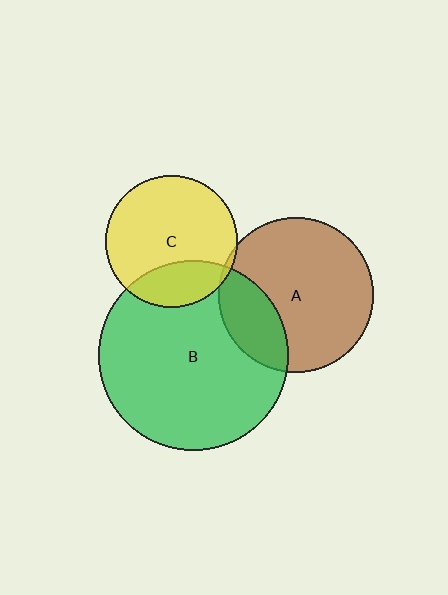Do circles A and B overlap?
Yes.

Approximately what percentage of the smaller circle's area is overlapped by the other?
Approximately 25%.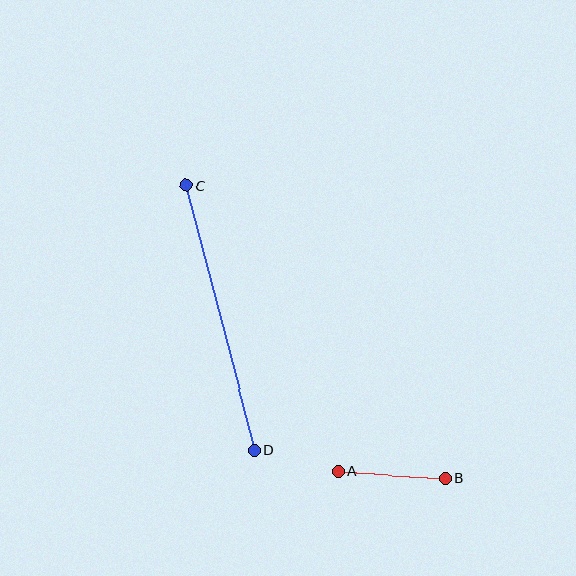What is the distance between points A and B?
The distance is approximately 107 pixels.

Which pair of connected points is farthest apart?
Points C and D are farthest apart.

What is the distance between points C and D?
The distance is approximately 273 pixels.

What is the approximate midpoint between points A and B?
The midpoint is at approximately (392, 475) pixels.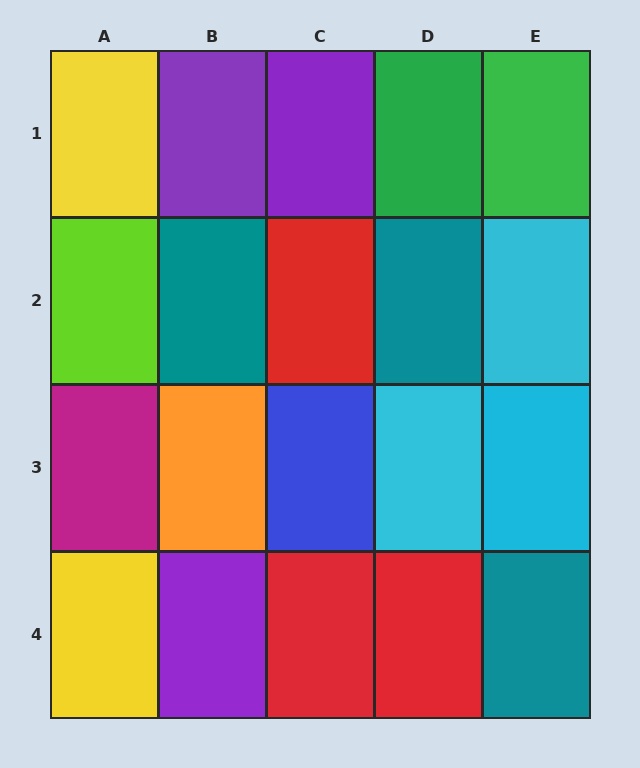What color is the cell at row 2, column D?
Teal.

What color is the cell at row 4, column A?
Yellow.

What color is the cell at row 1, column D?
Green.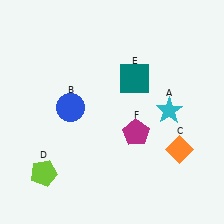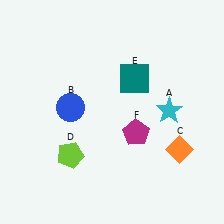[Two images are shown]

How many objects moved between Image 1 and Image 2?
1 object moved between the two images.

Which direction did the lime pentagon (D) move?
The lime pentagon (D) moved right.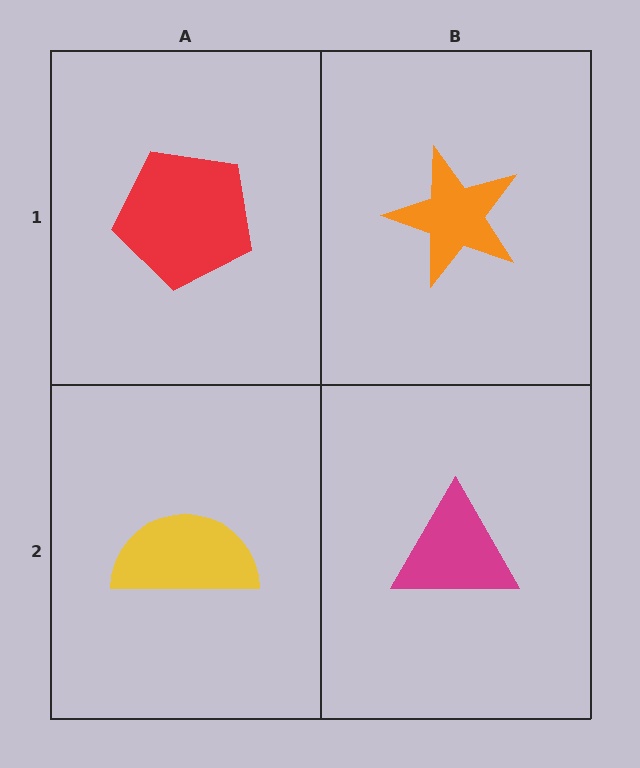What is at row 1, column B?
An orange star.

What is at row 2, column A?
A yellow semicircle.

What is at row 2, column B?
A magenta triangle.